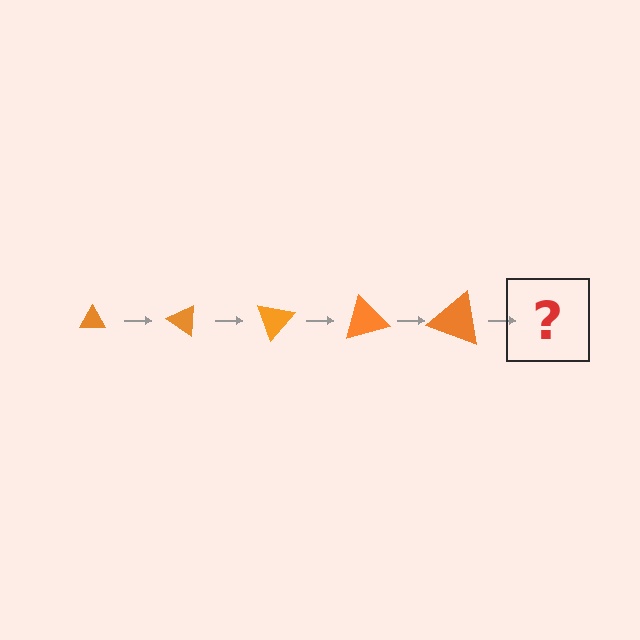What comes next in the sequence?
The next element should be a triangle, larger than the previous one and rotated 175 degrees from the start.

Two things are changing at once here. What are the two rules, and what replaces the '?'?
The two rules are that the triangle grows larger each step and it rotates 35 degrees each step. The '?' should be a triangle, larger than the previous one and rotated 175 degrees from the start.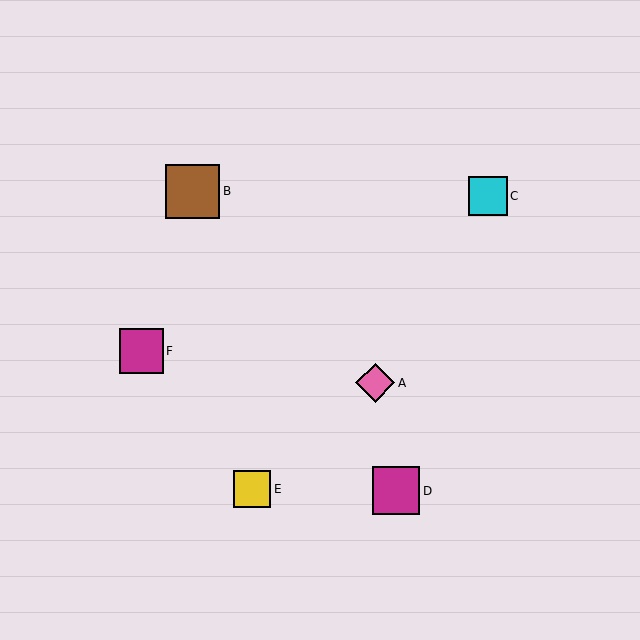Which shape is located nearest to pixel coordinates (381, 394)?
The pink diamond (labeled A) at (375, 383) is nearest to that location.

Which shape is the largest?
The brown square (labeled B) is the largest.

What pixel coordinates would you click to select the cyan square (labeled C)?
Click at (488, 196) to select the cyan square C.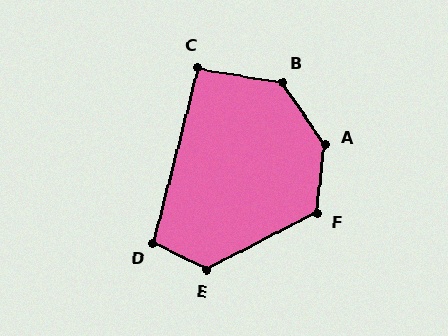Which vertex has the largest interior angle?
A, at approximately 139 degrees.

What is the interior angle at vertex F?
Approximately 123 degrees (obtuse).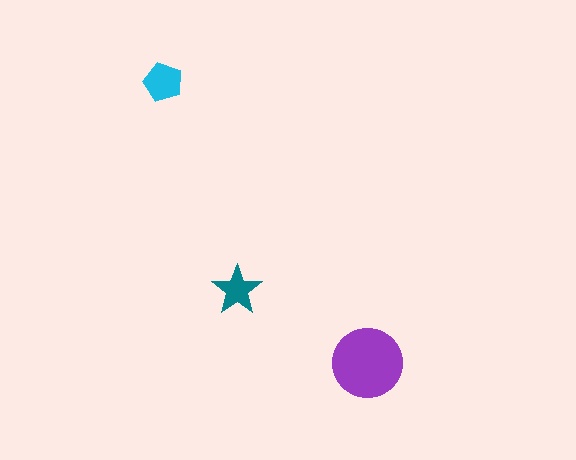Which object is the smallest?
The teal star.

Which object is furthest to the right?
The purple circle is rightmost.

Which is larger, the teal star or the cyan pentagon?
The cyan pentagon.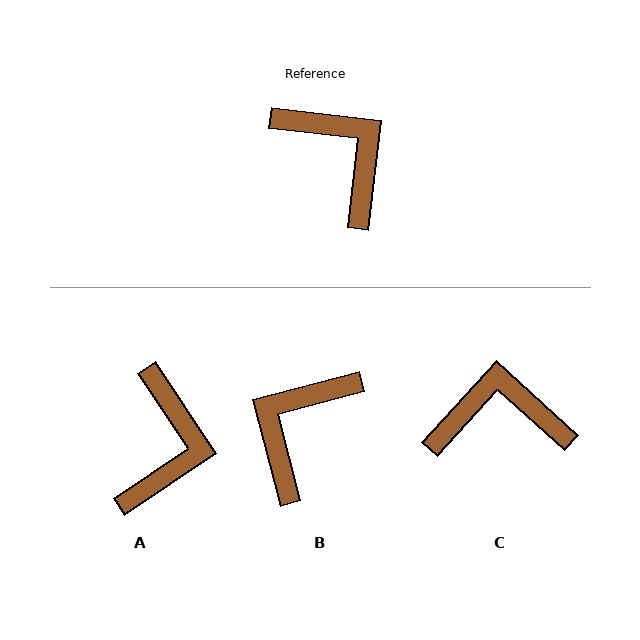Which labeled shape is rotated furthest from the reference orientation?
B, about 111 degrees away.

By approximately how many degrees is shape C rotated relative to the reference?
Approximately 54 degrees counter-clockwise.